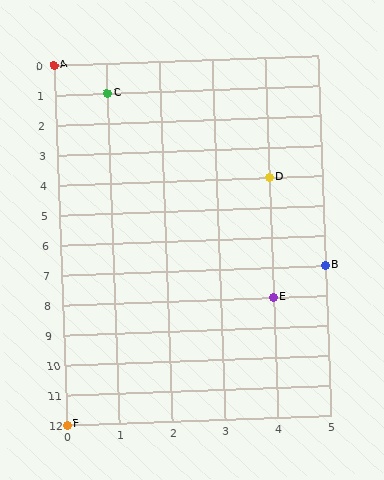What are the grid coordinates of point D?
Point D is at grid coordinates (4, 4).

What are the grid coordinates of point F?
Point F is at grid coordinates (0, 12).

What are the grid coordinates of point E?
Point E is at grid coordinates (4, 8).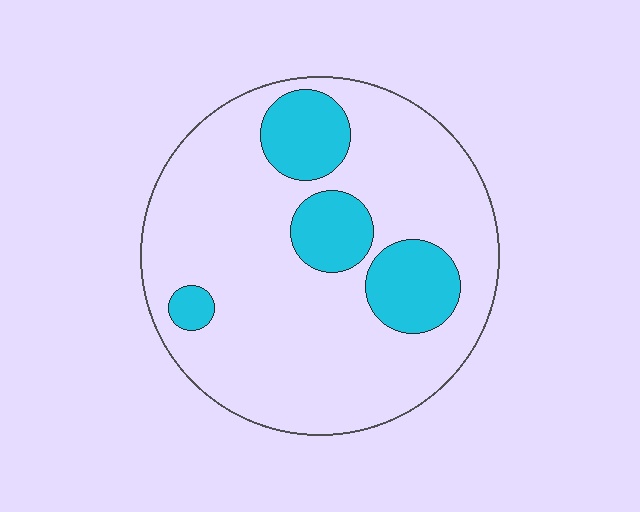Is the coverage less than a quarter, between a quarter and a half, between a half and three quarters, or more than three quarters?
Less than a quarter.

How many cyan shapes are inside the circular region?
4.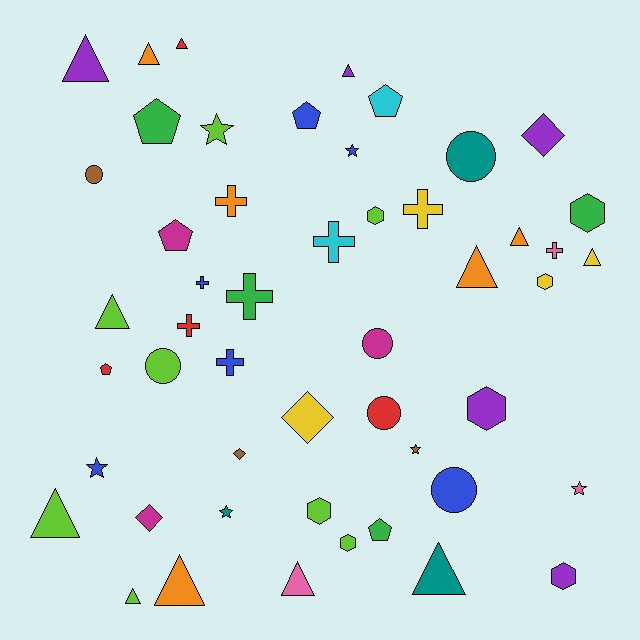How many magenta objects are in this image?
There are 3 magenta objects.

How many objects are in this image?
There are 50 objects.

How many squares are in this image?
There are no squares.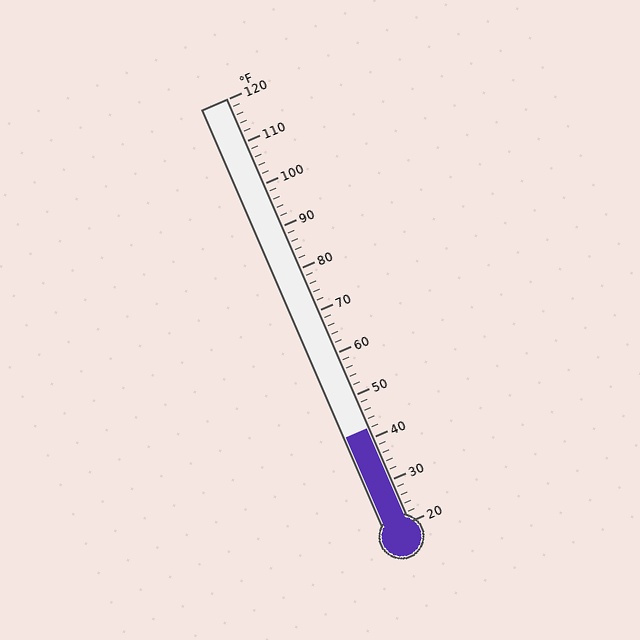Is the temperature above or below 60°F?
The temperature is below 60°F.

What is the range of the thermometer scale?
The thermometer scale ranges from 20°F to 120°F.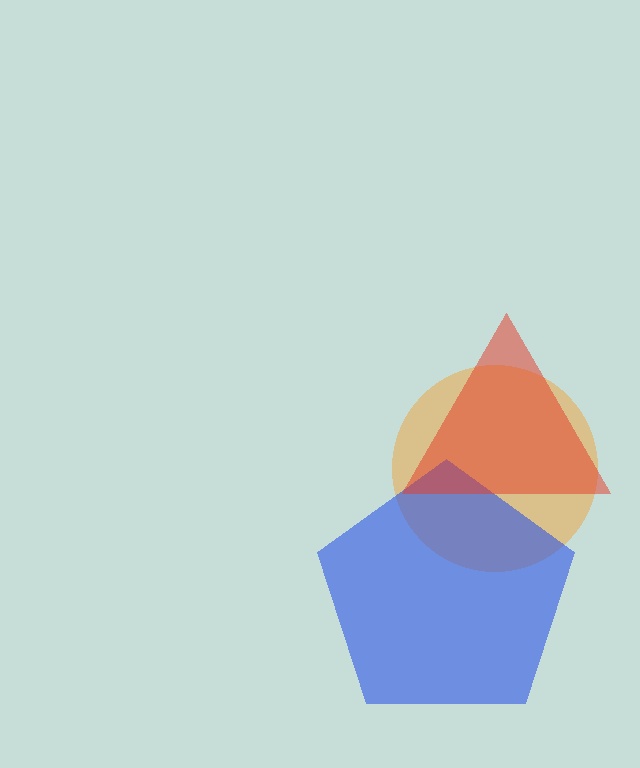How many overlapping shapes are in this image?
There are 3 overlapping shapes in the image.